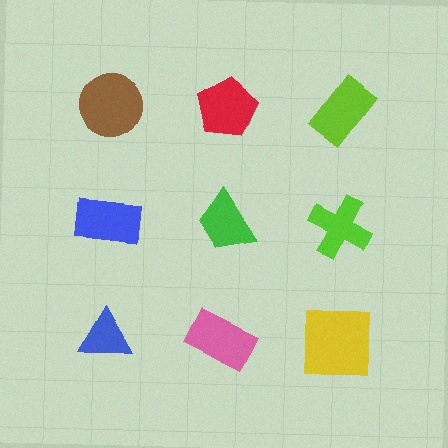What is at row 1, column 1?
A brown circle.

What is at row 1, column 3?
A lime rectangle.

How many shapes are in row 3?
3 shapes.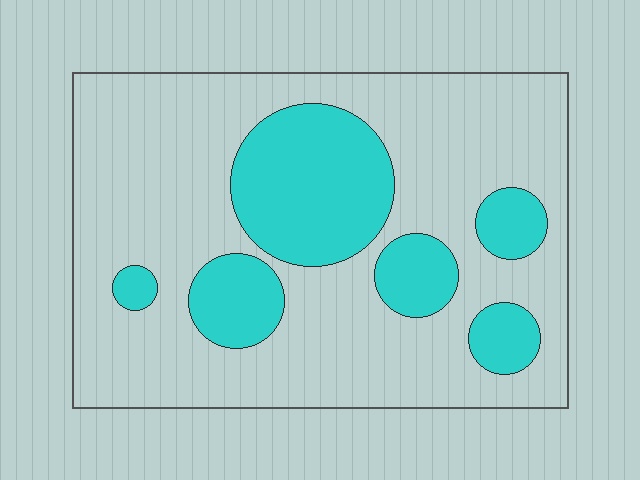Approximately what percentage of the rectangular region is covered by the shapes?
Approximately 25%.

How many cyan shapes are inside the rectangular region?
6.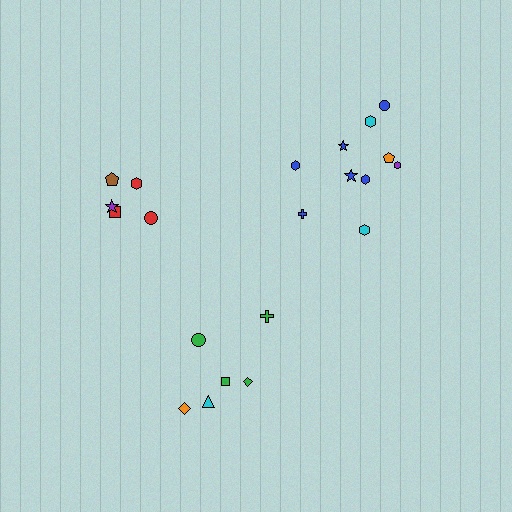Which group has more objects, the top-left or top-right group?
The top-right group.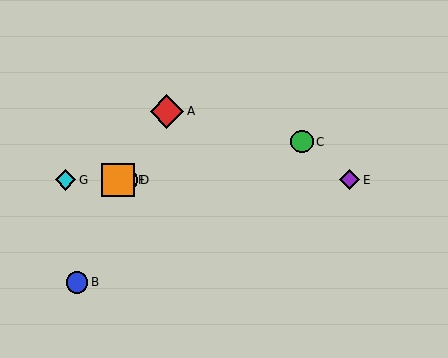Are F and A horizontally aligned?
No, F is at y≈180 and A is at y≈111.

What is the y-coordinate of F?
Object F is at y≈180.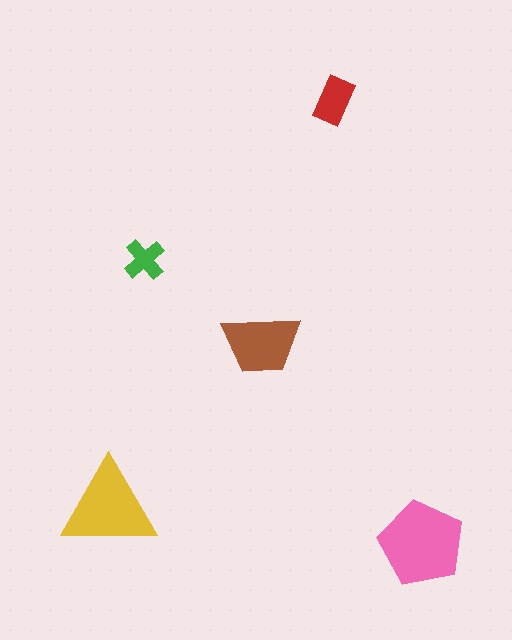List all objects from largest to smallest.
The pink pentagon, the yellow triangle, the brown trapezoid, the red rectangle, the green cross.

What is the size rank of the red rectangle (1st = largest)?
4th.